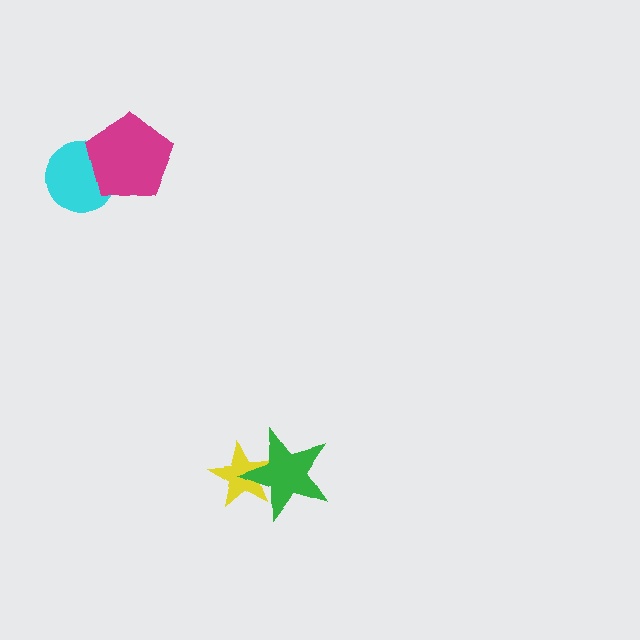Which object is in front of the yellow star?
The green star is in front of the yellow star.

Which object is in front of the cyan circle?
The magenta pentagon is in front of the cyan circle.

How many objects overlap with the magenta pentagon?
1 object overlaps with the magenta pentagon.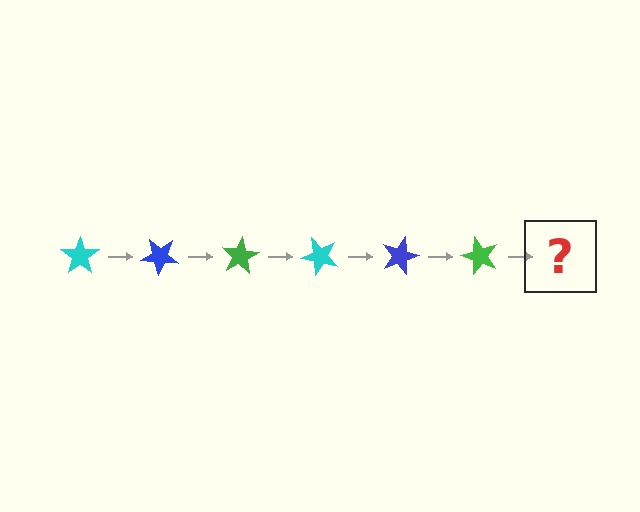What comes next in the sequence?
The next element should be a cyan star, rotated 240 degrees from the start.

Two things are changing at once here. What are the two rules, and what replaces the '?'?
The two rules are that it rotates 40 degrees each step and the color cycles through cyan, blue, and green. The '?' should be a cyan star, rotated 240 degrees from the start.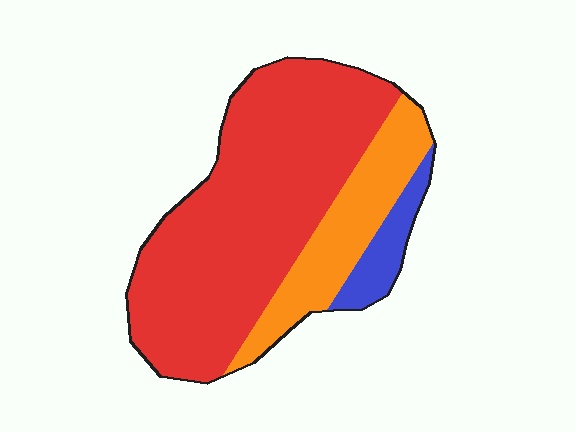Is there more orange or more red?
Red.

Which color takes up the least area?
Blue, at roughly 10%.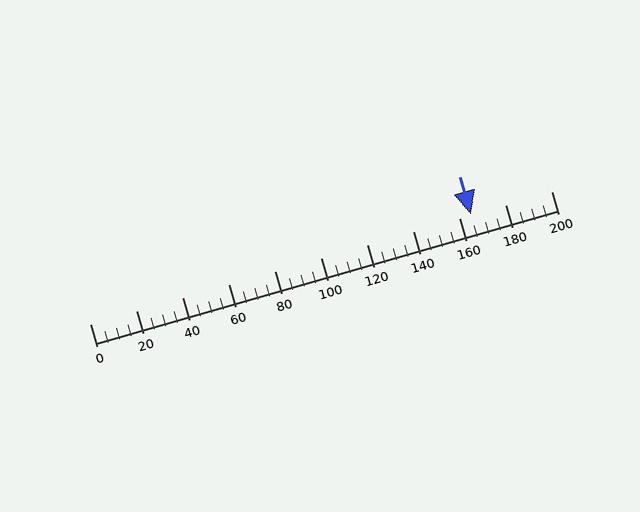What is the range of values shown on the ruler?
The ruler shows values from 0 to 200.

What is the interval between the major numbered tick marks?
The major tick marks are spaced 20 units apart.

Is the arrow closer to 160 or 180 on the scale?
The arrow is closer to 160.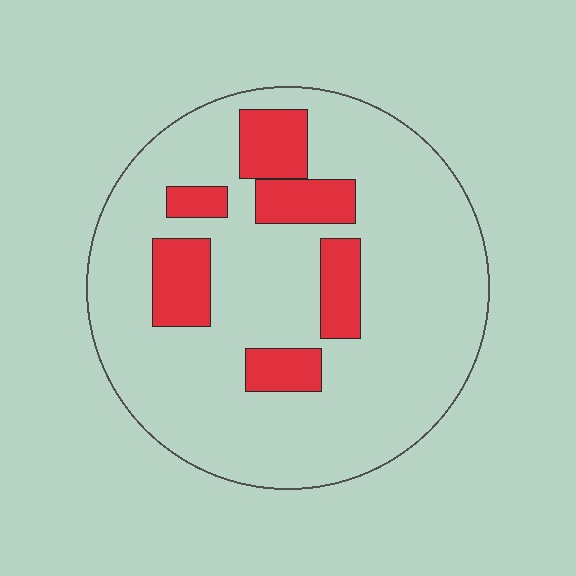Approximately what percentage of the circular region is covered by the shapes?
Approximately 20%.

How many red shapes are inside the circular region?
6.